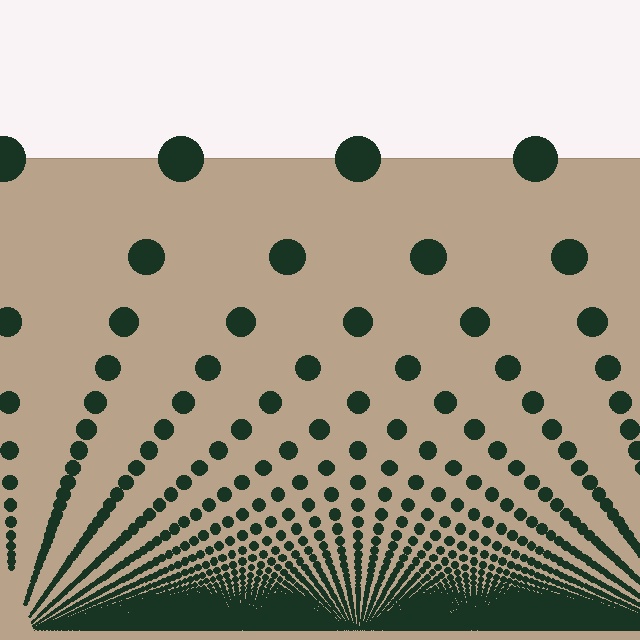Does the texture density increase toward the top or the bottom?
Density increases toward the bottom.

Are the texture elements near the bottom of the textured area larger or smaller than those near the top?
Smaller. The gradient is inverted — elements near the bottom are smaller and denser.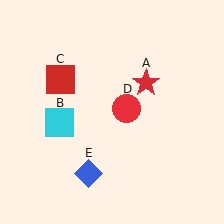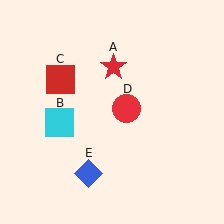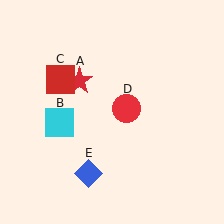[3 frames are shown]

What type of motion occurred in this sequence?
The red star (object A) rotated counterclockwise around the center of the scene.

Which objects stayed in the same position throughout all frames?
Cyan square (object B) and red square (object C) and red circle (object D) and blue diamond (object E) remained stationary.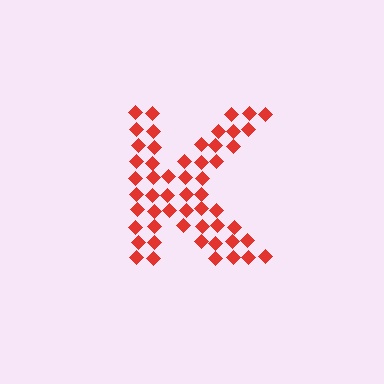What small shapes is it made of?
It is made of small diamonds.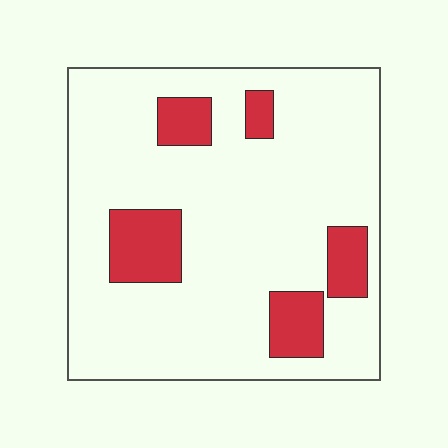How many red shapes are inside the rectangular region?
5.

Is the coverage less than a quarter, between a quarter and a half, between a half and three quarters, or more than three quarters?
Less than a quarter.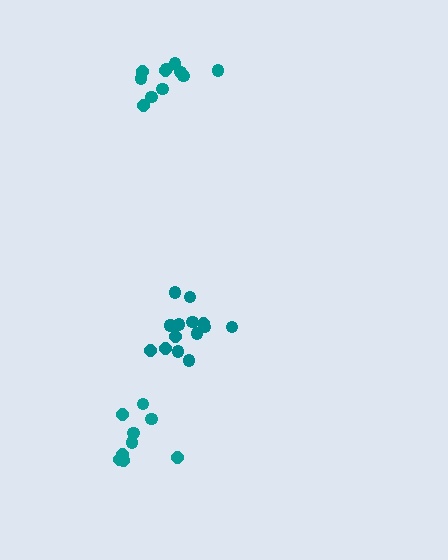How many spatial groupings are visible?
There are 3 spatial groupings.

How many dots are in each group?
Group 1: 15 dots, Group 2: 11 dots, Group 3: 9 dots (35 total).